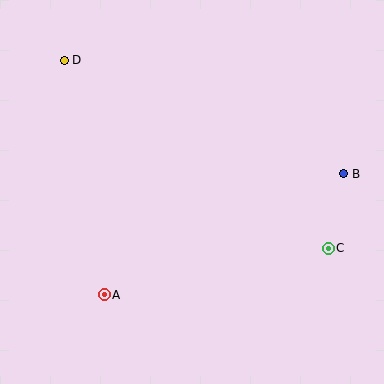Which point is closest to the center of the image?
Point A at (104, 295) is closest to the center.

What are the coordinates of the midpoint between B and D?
The midpoint between B and D is at (204, 117).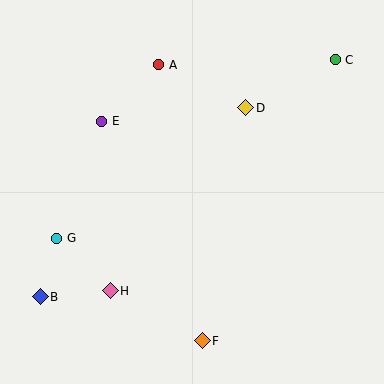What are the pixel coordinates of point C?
Point C is at (335, 60).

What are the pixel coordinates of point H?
Point H is at (110, 291).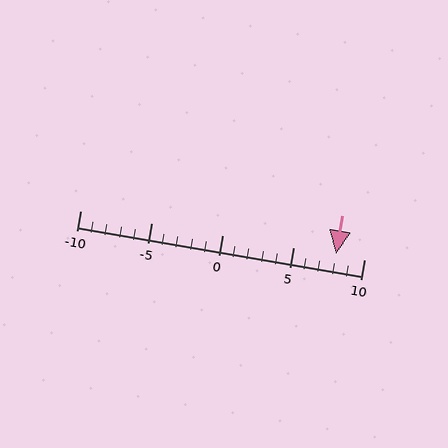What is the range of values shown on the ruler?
The ruler shows values from -10 to 10.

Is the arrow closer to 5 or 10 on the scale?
The arrow is closer to 10.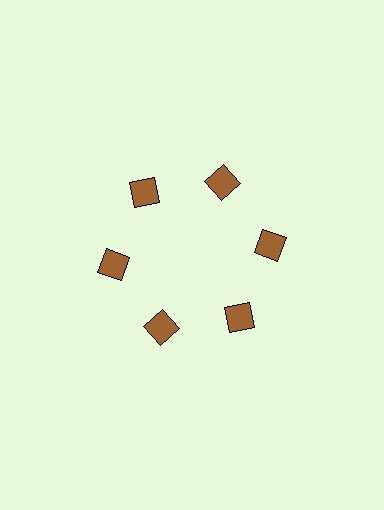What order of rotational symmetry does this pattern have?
This pattern has 6-fold rotational symmetry.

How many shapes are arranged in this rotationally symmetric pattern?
There are 6 shapes, arranged in 6 groups of 1.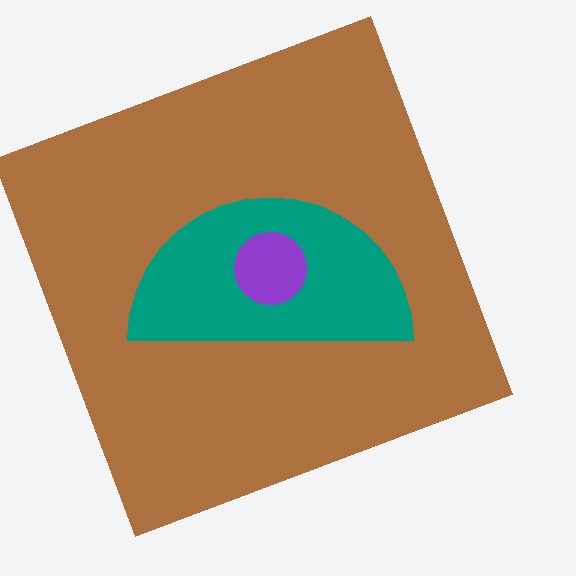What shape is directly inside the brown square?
The teal semicircle.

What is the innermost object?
The purple circle.